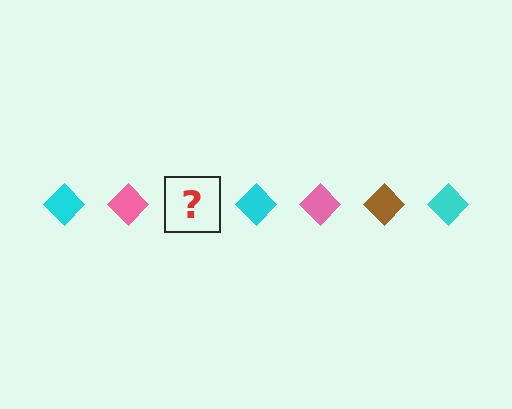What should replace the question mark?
The question mark should be replaced with a brown diamond.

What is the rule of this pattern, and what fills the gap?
The rule is that the pattern cycles through cyan, pink, brown diamonds. The gap should be filled with a brown diamond.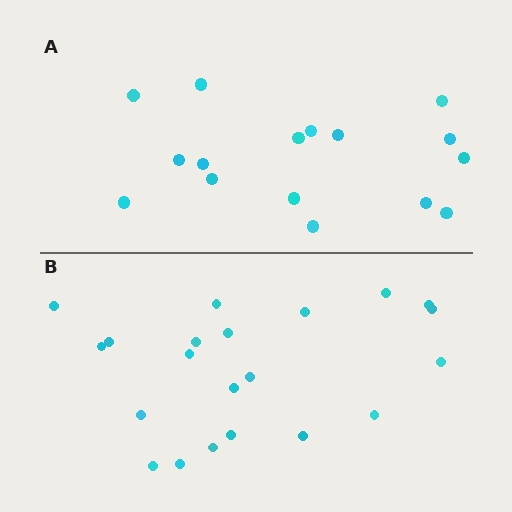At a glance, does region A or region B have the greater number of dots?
Region B (the bottom region) has more dots.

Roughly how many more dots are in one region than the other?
Region B has about 5 more dots than region A.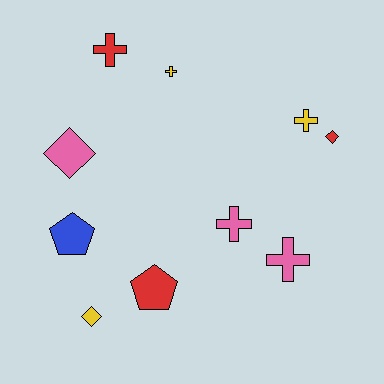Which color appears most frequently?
Pink, with 3 objects.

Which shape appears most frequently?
Cross, with 5 objects.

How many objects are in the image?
There are 10 objects.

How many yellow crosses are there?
There are 2 yellow crosses.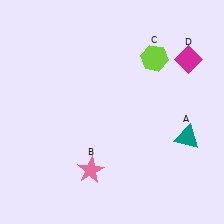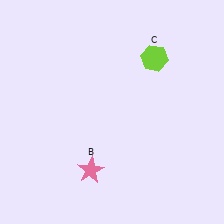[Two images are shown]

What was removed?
The magenta diamond (D), the teal triangle (A) were removed in Image 2.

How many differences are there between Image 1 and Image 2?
There are 2 differences between the two images.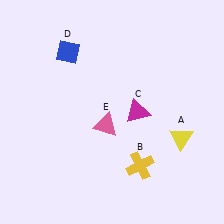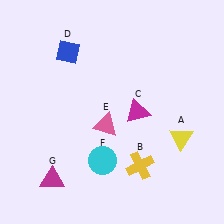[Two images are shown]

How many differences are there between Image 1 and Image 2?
There are 2 differences between the two images.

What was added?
A cyan circle (F), a magenta triangle (G) were added in Image 2.